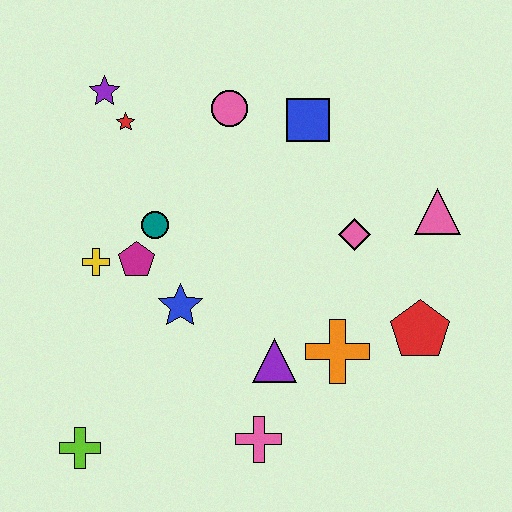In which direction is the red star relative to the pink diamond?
The red star is to the left of the pink diamond.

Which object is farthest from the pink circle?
The lime cross is farthest from the pink circle.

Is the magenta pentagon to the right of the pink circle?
No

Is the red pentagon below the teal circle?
Yes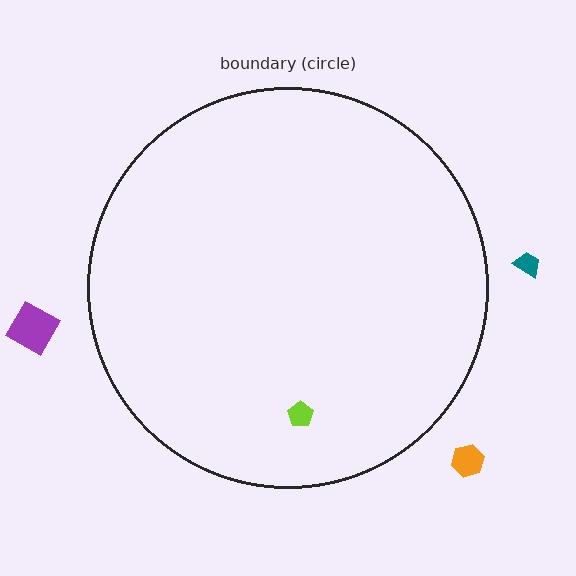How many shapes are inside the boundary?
1 inside, 3 outside.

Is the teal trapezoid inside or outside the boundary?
Outside.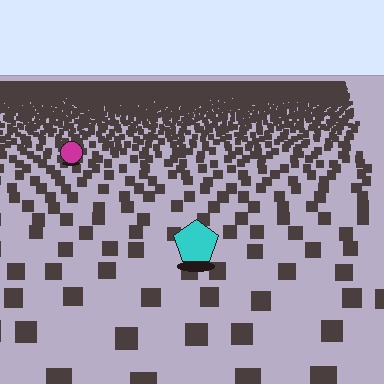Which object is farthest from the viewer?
The magenta circle is farthest from the viewer. It appears smaller and the ground texture around it is denser.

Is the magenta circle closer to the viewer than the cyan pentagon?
No. The cyan pentagon is closer — you can tell from the texture gradient: the ground texture is coarser near it.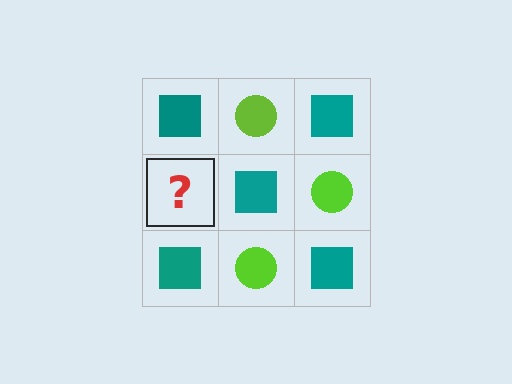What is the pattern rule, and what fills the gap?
The rule is that it alternates teal square and lime circle in a checkerboard pattern. The gap should be filled with a lime circle.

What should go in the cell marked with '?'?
The missing cell should contain a lime circle.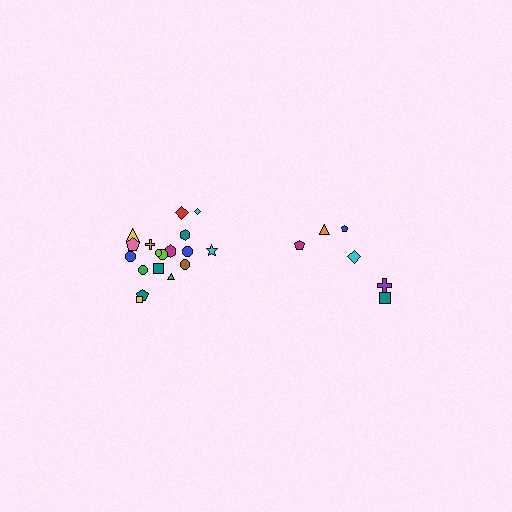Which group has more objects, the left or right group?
The left group.